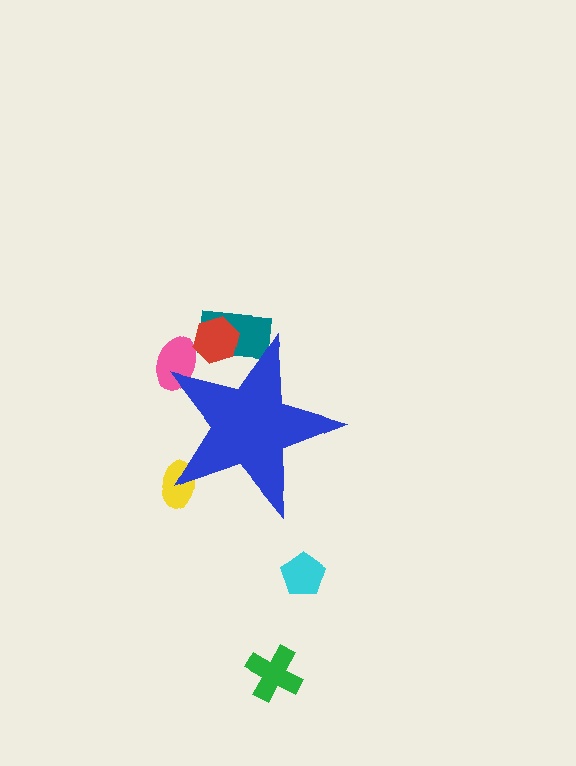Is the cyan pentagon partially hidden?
No, the cyan pentagon is fully visible.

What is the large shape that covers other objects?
A blue star.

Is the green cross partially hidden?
No, the green cross is fully visible.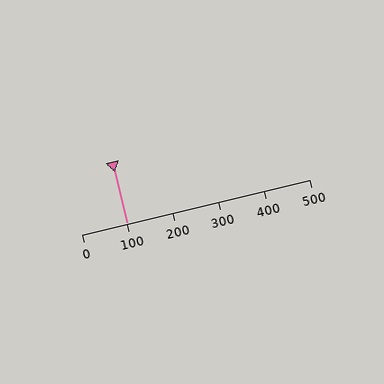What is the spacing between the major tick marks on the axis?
The major ticks are spaced 100 apart.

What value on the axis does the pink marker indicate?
The marker indicates approximately 100.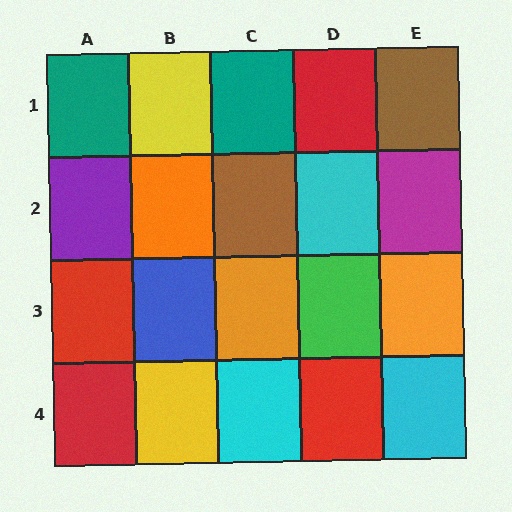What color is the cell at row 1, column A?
Teal.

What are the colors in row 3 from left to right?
Red, blue, orange, green, orange.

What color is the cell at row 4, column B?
Yellow.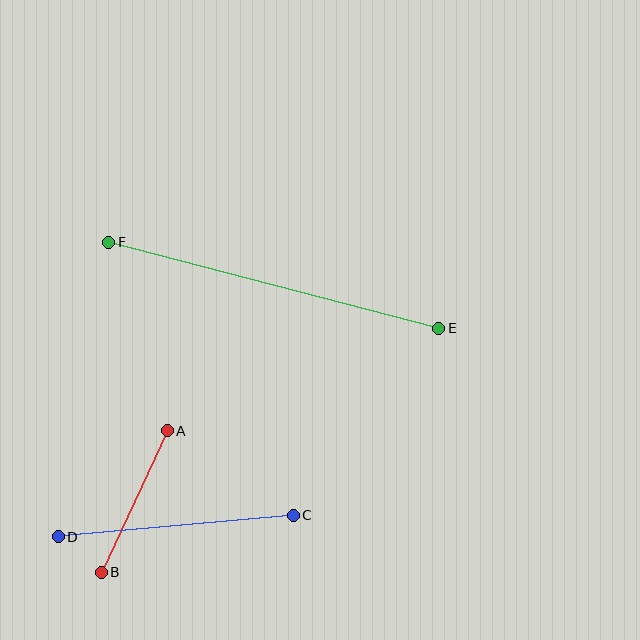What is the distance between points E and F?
The distance is approximately 341 pixels.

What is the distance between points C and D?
The distance is approximately 236 pixels.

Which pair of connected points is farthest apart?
Points E and F are farthest apart.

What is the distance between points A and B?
The distance is approximately 156 pixels.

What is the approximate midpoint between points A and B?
The midpoint is at approximately (134, 502) pixels.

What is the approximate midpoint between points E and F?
The midpoint is at approximately (274, 285) pixels.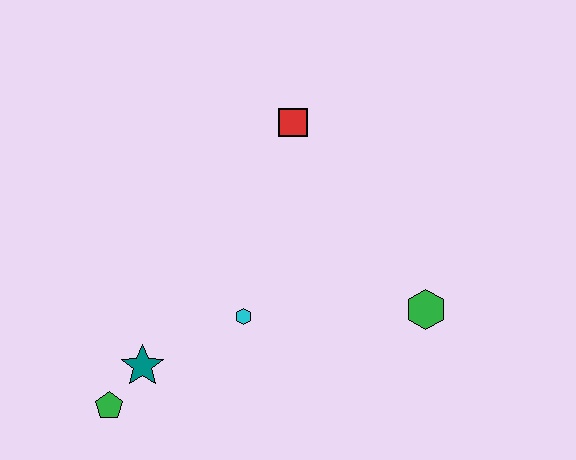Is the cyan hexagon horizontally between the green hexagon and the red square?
No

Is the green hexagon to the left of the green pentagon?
No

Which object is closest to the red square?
The cyan hexagon is closest to the red square.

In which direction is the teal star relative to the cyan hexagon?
The teal star is to the left of the cyan hexagon.